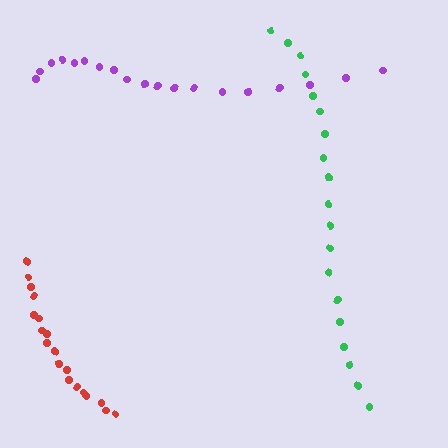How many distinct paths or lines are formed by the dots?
There are 3 distinct paths.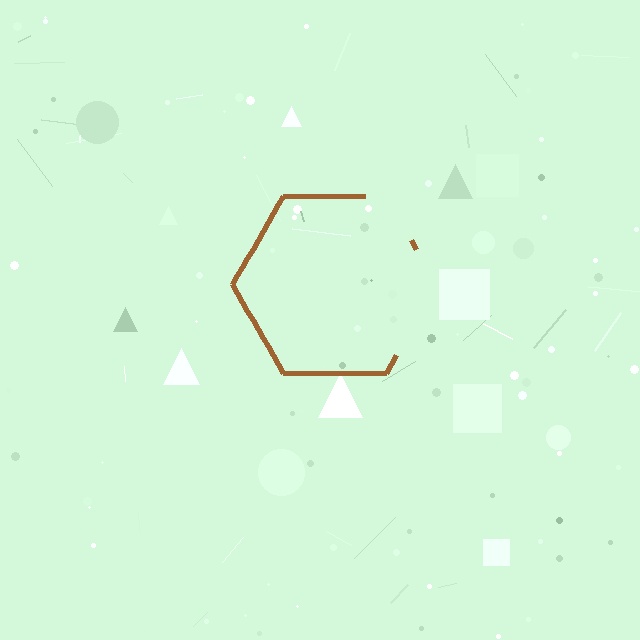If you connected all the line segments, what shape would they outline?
They would outline a hexagon.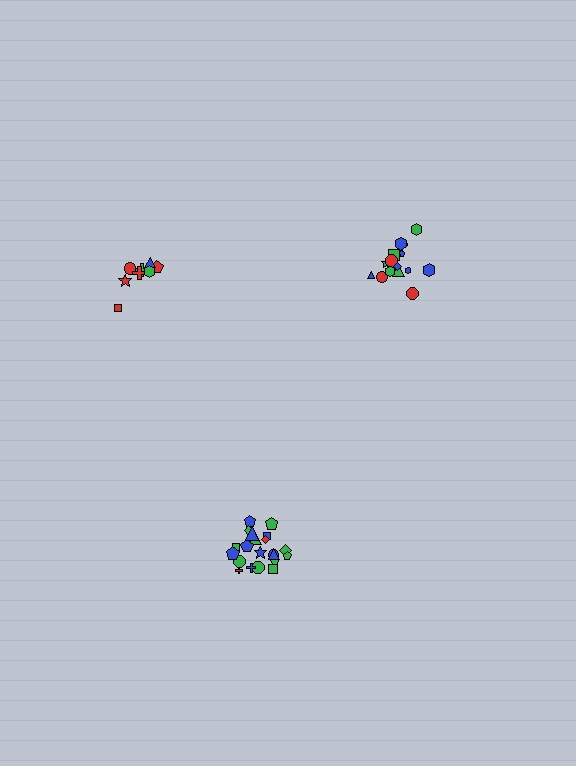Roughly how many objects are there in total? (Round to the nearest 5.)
Roughly 45 objects in total.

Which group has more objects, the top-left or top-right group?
The top-right group.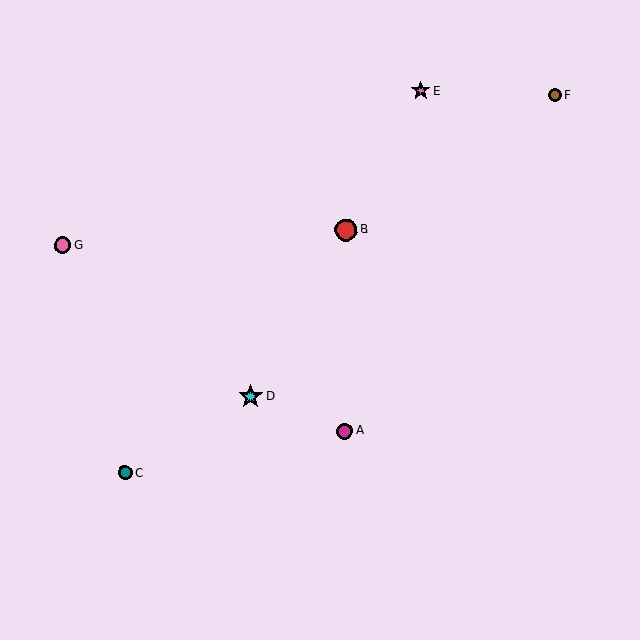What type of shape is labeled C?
Shape C is a teal circle.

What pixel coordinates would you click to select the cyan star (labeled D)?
Click at (251, 397) to select the cyan star D.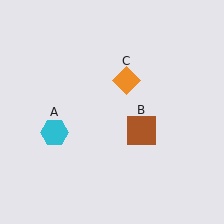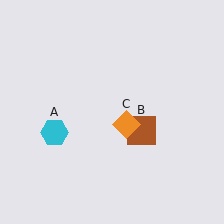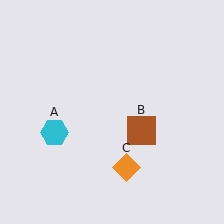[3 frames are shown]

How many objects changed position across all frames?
1 object changed position: orange diamond (object C).